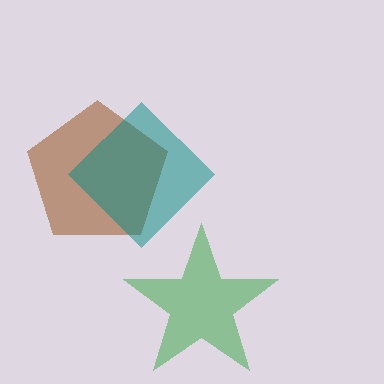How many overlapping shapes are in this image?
There are 3 overlapping shapes in the image.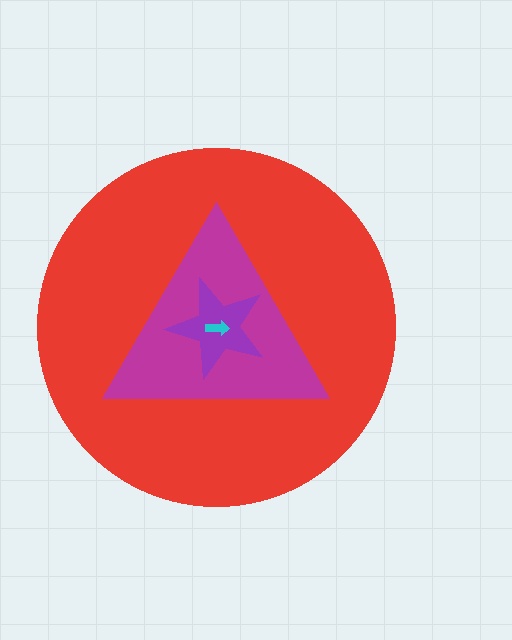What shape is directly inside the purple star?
The cyan arrow.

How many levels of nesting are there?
4.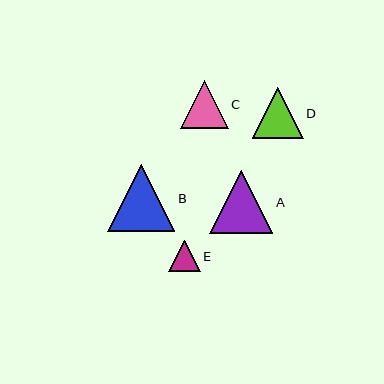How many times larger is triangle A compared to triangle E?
Triangle A is approximately 2.0 times the size of triangle E.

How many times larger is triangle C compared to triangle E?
Triangle C is approximately 1.5 times the size of triangle E.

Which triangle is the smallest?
Triangle E is the smallest with a size of approximately 32 pixels.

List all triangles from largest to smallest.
From largest to smallest: B, A, D, C, E.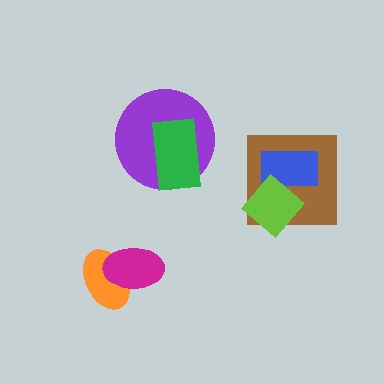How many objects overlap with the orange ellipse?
1 object overlaps with the orange ellipse.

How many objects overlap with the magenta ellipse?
1 object overlaps with the magenta ellipse.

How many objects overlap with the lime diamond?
2 objects overlap with the lime diamond.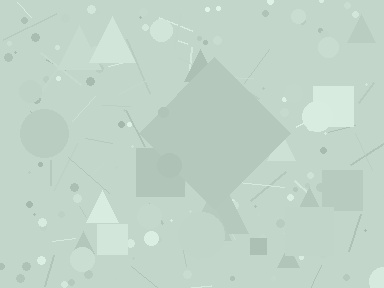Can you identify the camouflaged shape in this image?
The camouflaged shape is a diamond.